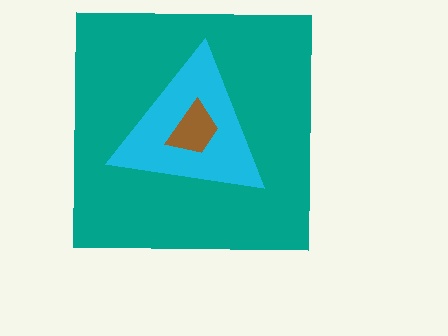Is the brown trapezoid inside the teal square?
Yes.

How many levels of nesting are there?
3.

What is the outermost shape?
The teal square.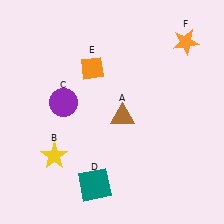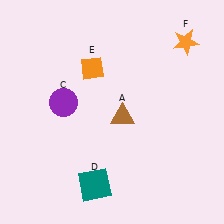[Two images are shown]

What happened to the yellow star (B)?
The yellow star (B) was removed in Image 2. It was in the bottom-left area of Image 1.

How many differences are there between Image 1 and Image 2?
There is 1 difference between the two images.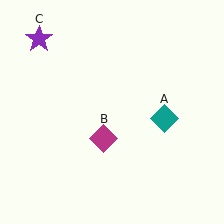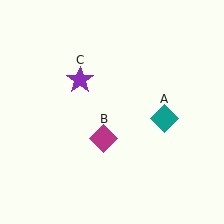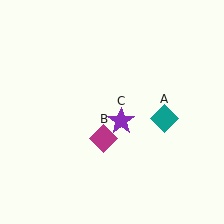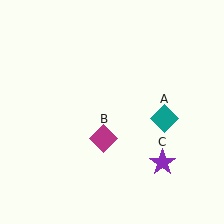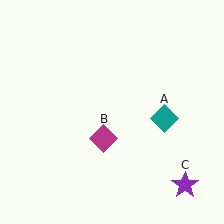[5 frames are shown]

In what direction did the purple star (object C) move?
The purple star (object C) moved down and to the right.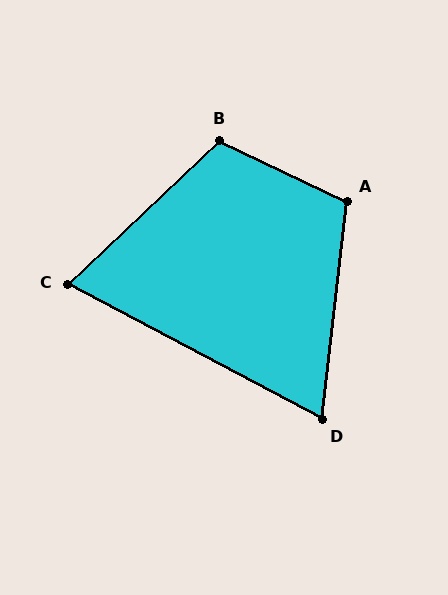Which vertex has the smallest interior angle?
D, at approximately 69 degrees.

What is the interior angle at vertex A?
Approximately 109 degrees (obtuse).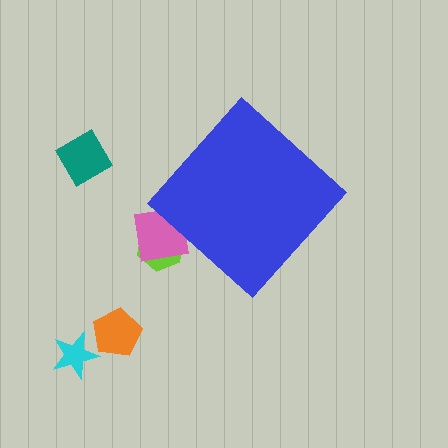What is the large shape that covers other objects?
A blue diamond.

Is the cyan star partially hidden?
No, the cyan star is fully visible.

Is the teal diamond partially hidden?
No, the teal diamond is fully visible.